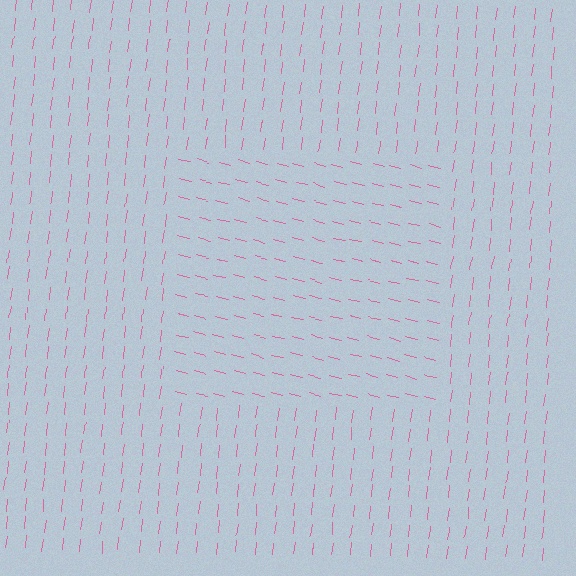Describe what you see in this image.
The image is filled with small pink line segments. A rectangle region in the image has lines oriented differently from the surrounding lines, creating a visible texture boundary.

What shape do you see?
I see a rectangle.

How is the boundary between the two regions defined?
The boundary is defined purely by a change in line orientation (approximately 83 degrees difference). All lines are the same color and thickness.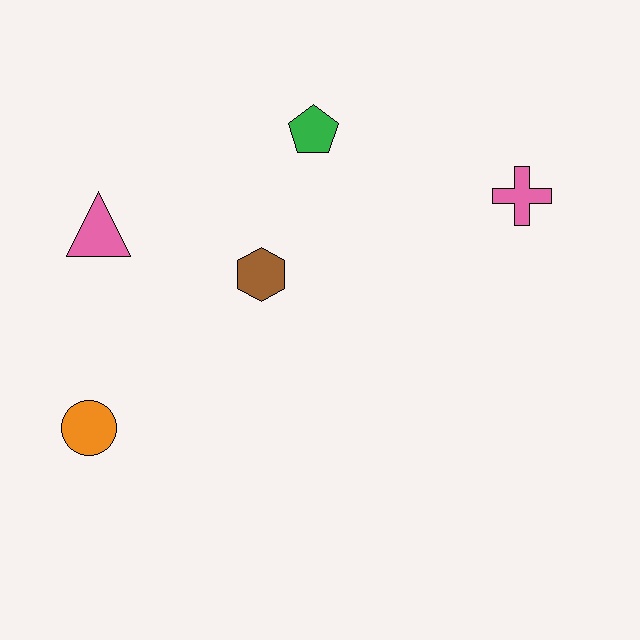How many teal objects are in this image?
There are no teal objects.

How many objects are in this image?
There are 5 objects.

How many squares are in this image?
There are no squares.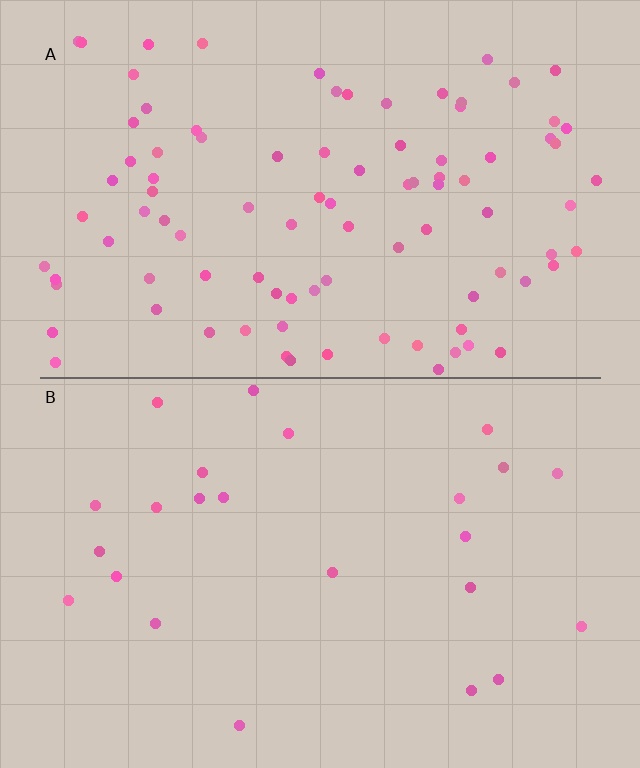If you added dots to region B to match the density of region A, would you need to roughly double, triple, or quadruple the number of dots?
Approximately quadruple.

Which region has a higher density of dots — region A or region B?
A (the top).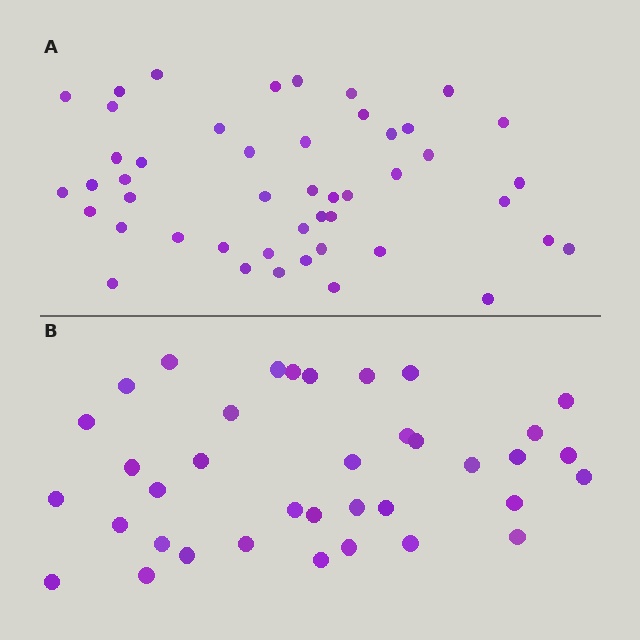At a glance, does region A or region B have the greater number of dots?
Region A (the top region) has more dots.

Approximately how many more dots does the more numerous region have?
Region A has roughly 10 or so more dots than region B.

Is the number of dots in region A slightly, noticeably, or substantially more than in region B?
Region A has noticeably more, but not dramatically so. The ratio is roughly 1.3 to 1.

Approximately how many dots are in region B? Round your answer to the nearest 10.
About 40 dots. (The exact count is 37, which rounds to 40.)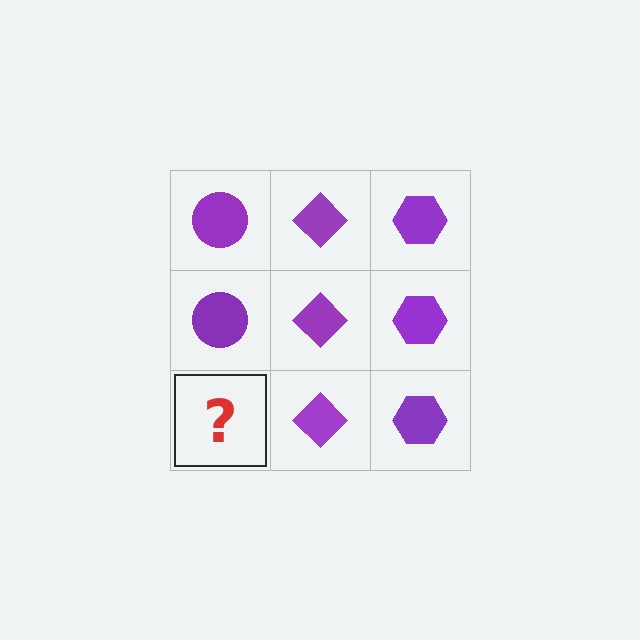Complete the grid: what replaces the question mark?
The question mark should be replaced with a purple circle.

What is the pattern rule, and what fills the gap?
The rule is that each column has a consistent shape. The gap should be filled with a purple circle.